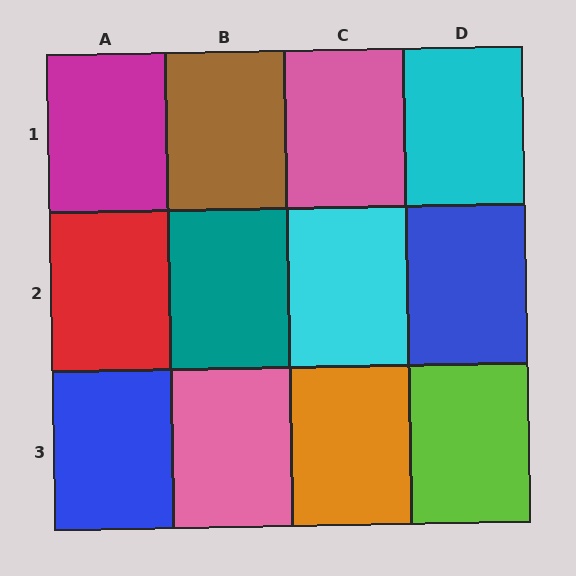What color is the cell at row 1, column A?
Magenta.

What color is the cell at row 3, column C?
Orange.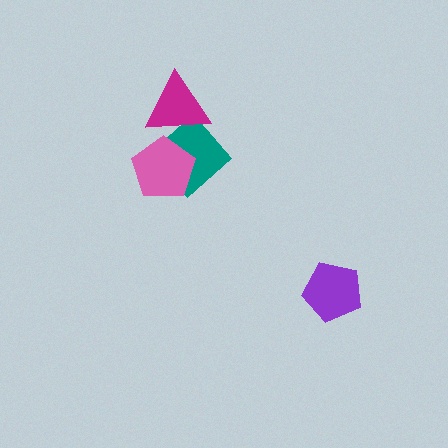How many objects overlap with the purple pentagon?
0 objects overlap with the purple pentagon.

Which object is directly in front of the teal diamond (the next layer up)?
The magenta triangle is directly in front of the teal diamond.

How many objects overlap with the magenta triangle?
2 objects overlap with the magenta triangle.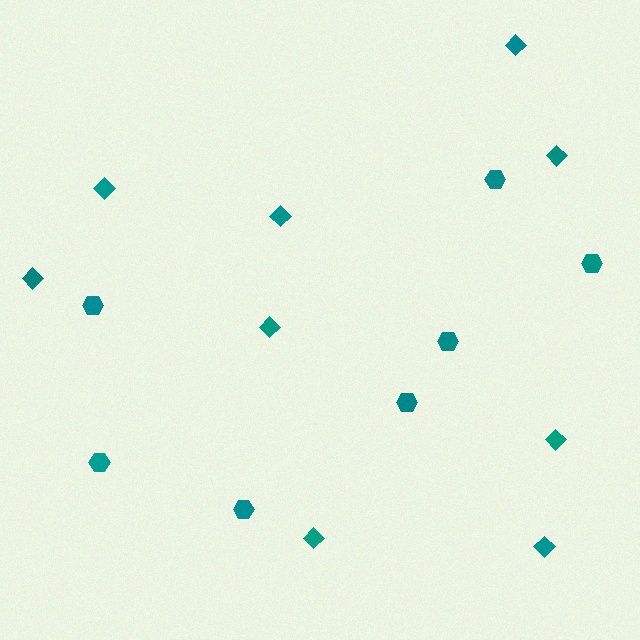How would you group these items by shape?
There are 2 groups: one group of hexagons (7) and one group of diamonds (9).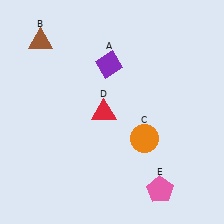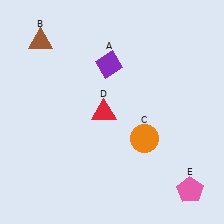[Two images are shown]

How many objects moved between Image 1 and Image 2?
1 object moved between the two images.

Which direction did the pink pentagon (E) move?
The pink pentagon (E) moved right.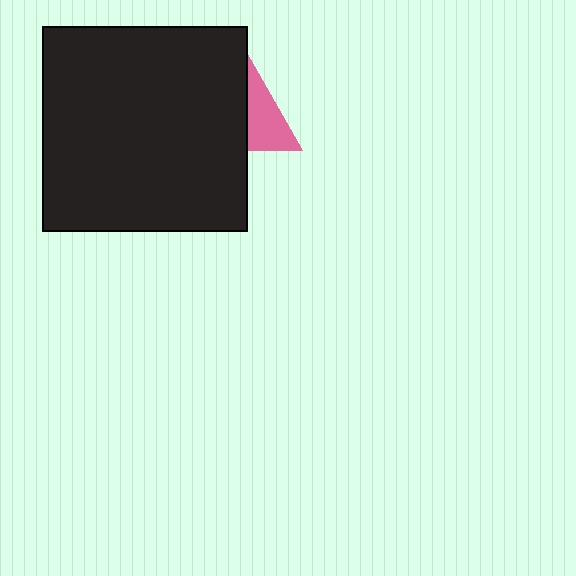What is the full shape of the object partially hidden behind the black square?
The partially hidden object is a pink triangle.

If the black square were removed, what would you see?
You would see the complete pink triangle.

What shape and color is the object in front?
The object in front is a black square.